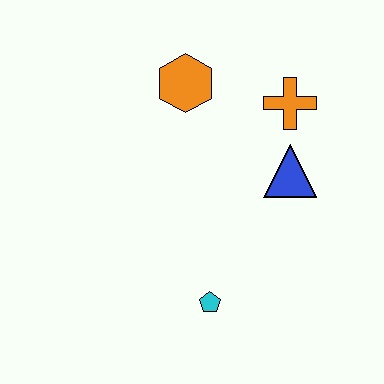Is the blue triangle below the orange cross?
Yes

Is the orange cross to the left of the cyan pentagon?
No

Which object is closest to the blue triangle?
The orange cross is closest to the blue triangle.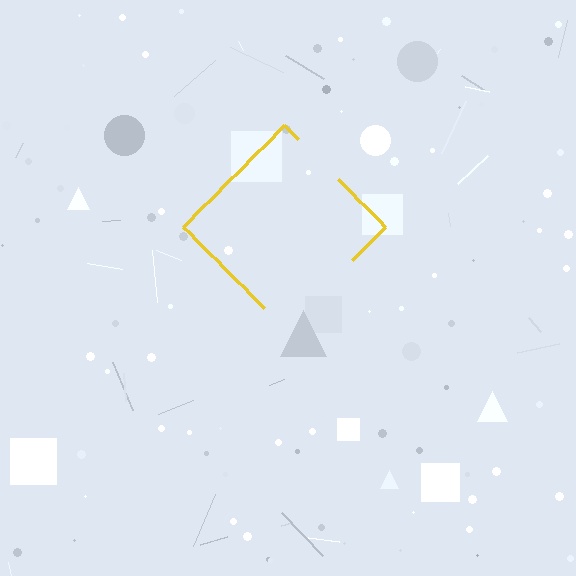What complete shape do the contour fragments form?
The contour fragments form a diamond.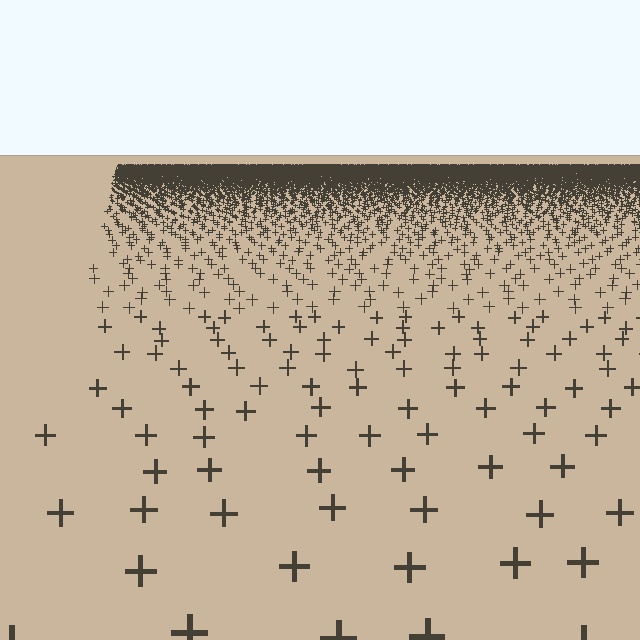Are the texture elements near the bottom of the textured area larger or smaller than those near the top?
Larger. Near the bottom, elements are closer to the viewer and appear at a bigger on-screen size.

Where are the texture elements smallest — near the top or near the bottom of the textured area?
Near the top.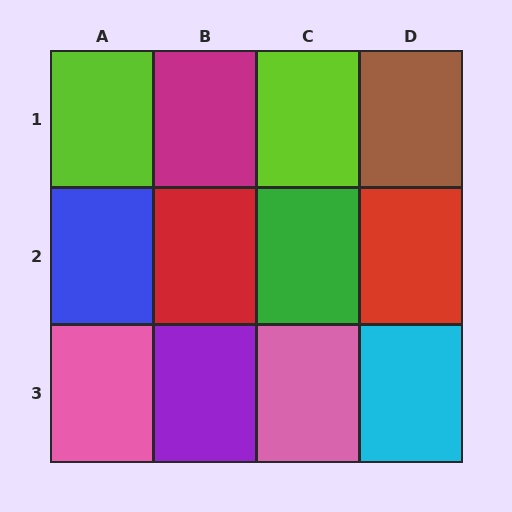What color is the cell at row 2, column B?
Red.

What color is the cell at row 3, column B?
Purple.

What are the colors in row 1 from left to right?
Lime, magenta, lime, brown.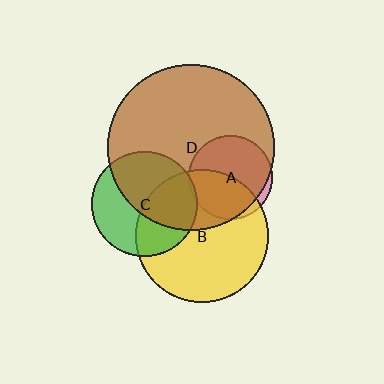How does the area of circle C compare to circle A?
Approximately 1.6 times.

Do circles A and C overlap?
Yes.